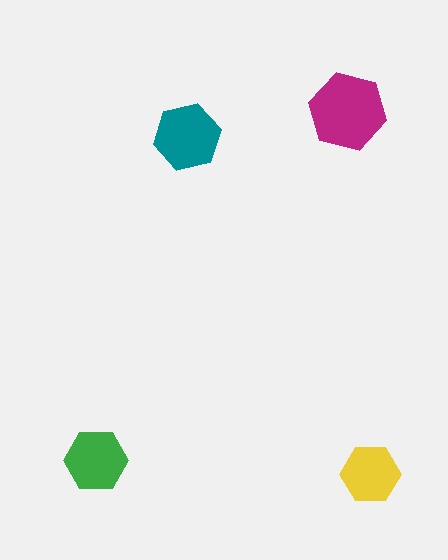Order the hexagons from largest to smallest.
the magenta one, the teal one, the green one, the yellow one.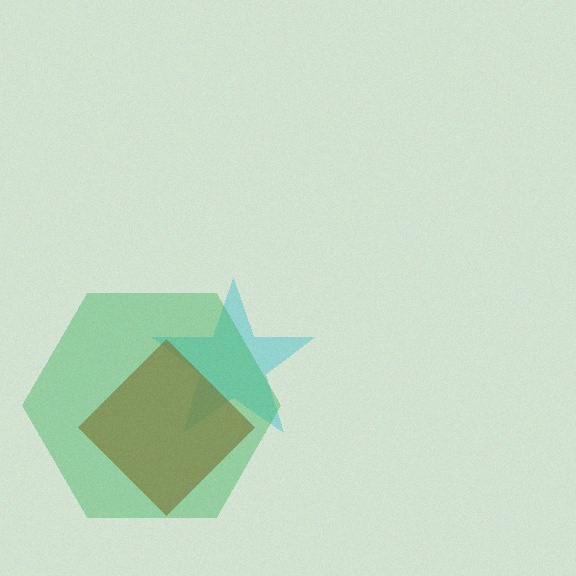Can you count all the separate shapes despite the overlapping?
Yes, there are 3 separate shapes.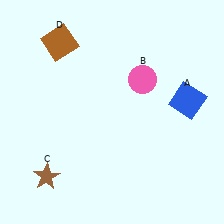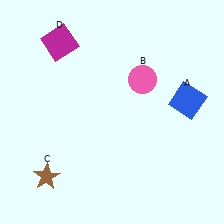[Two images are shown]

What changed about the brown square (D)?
In Image 1, D is brown. In Image 2, it changed to magenta.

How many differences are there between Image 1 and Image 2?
There is 1 difference between the two images.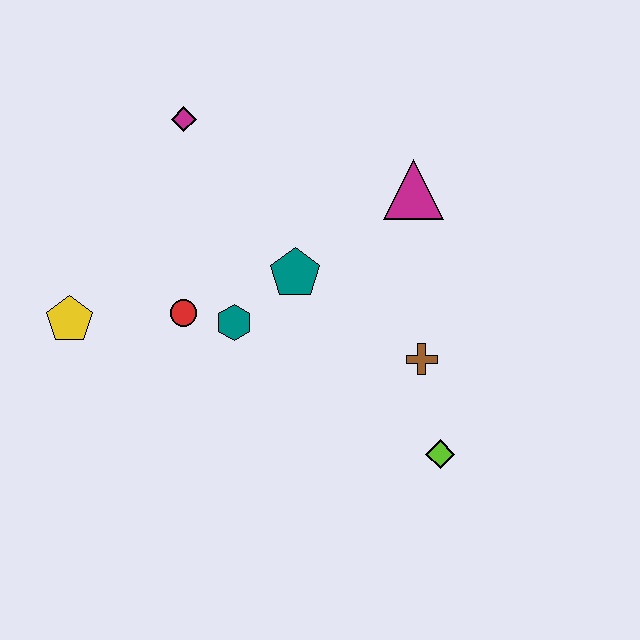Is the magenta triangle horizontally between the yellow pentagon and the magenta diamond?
No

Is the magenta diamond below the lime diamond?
No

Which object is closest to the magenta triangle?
The teal pentagon is closest to the magenta triangle.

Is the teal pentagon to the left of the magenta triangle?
Yes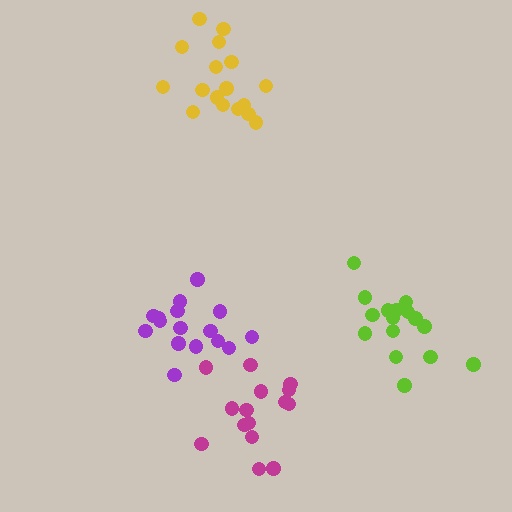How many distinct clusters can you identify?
There are 4 distinct clusters.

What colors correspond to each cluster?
The clusters are colored: lime, magenta, yellow, purple.